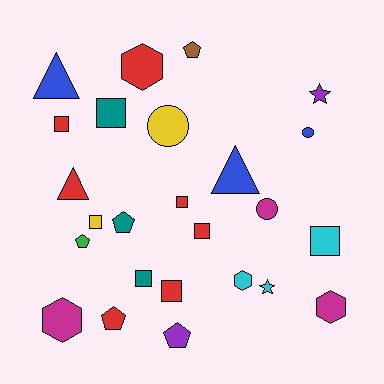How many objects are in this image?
There are 25 objects.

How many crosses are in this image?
There are no crosses.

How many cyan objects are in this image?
There are 3 cyan objects.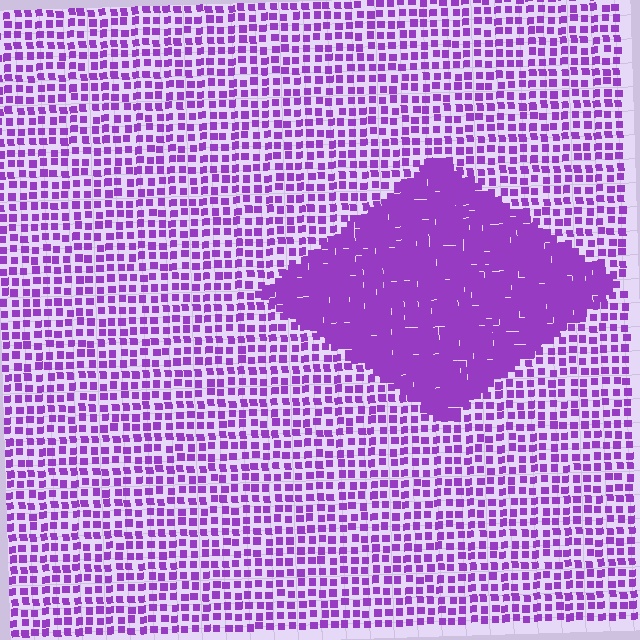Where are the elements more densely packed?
The elements are more densely packed inside the diamond boundary.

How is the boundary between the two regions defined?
The boundary is defined by a change in element density (approximately 2.5x ratio). All elements are the same color, size, and shape.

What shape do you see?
I see a diamond.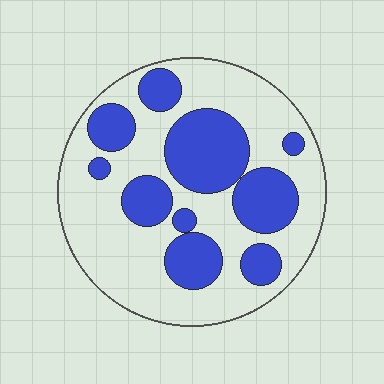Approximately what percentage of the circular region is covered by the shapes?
Approximately 35%.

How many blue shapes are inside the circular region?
10.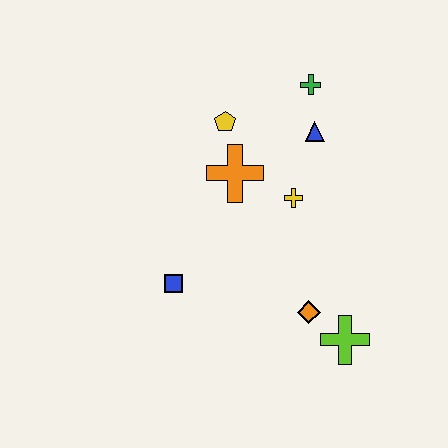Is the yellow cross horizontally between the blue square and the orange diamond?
Yes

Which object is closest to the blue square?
The orange cross is closest to the blue square.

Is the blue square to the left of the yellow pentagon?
Yes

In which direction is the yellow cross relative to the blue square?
The yellow cross is to the right of the blue square.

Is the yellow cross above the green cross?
No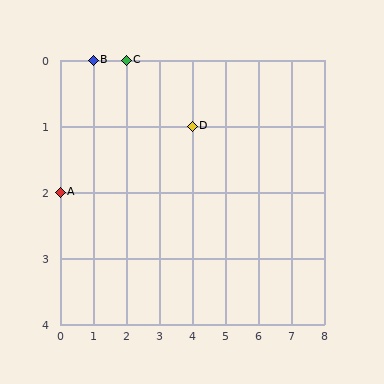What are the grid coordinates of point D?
Point D is at grid coordinates (4, 1).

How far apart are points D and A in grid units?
Points D and A are 4 columns and 1 row apart (about 4.1 grid units diagonally).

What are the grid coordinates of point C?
Point C is at grid coordinates (2, 0).